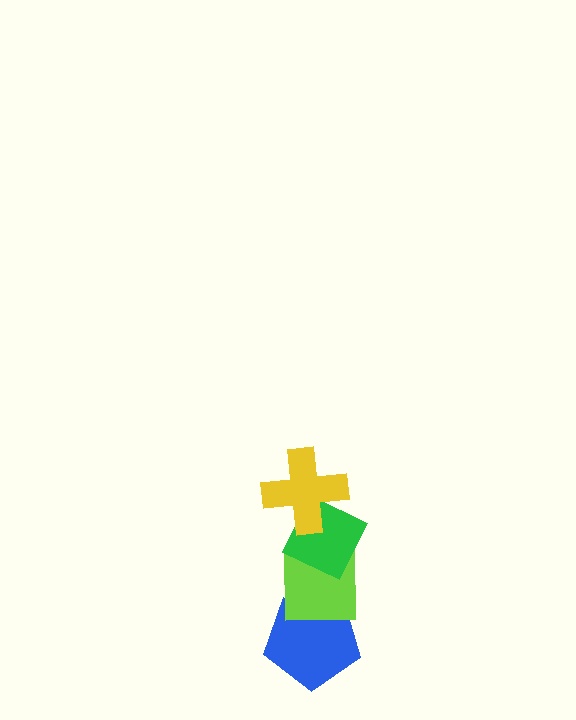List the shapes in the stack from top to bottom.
From top to bottom: the yellow cross, the green diamond, the lime square, the blue pentagon.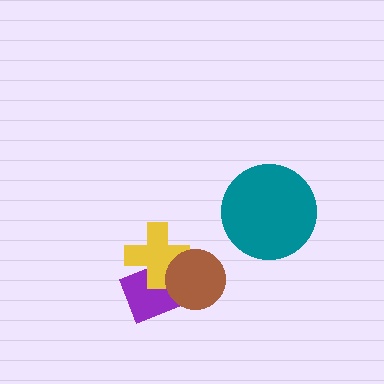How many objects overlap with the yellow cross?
2 objects overlap with the yellow cross.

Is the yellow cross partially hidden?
Yes, it is partially covered by another shape.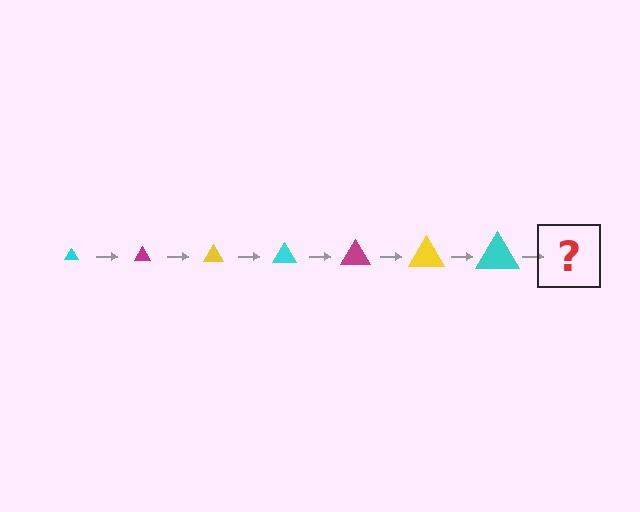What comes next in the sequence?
The next element should be a magenta triangle, larger than the previous one.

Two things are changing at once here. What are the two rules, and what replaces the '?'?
The two rules are that the triangle grows larger each step and the color cycles through cyan, magenta, and yellow. The '?' should be a magenta triangle, larger than the previous one.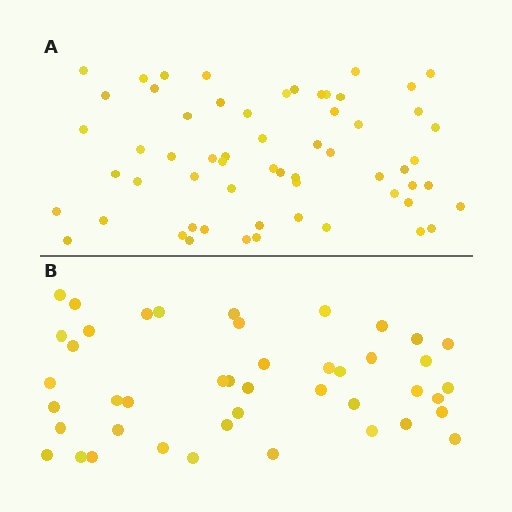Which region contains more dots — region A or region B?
Region A (the top region) has more dots.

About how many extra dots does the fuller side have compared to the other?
Region A has approximately 15 more dots than region B.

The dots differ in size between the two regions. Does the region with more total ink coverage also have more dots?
No. Region B has more total ink coverage because its dots are larger, but region A actually contains more individual dots. Total area can be misleading — the number of items is what matters here.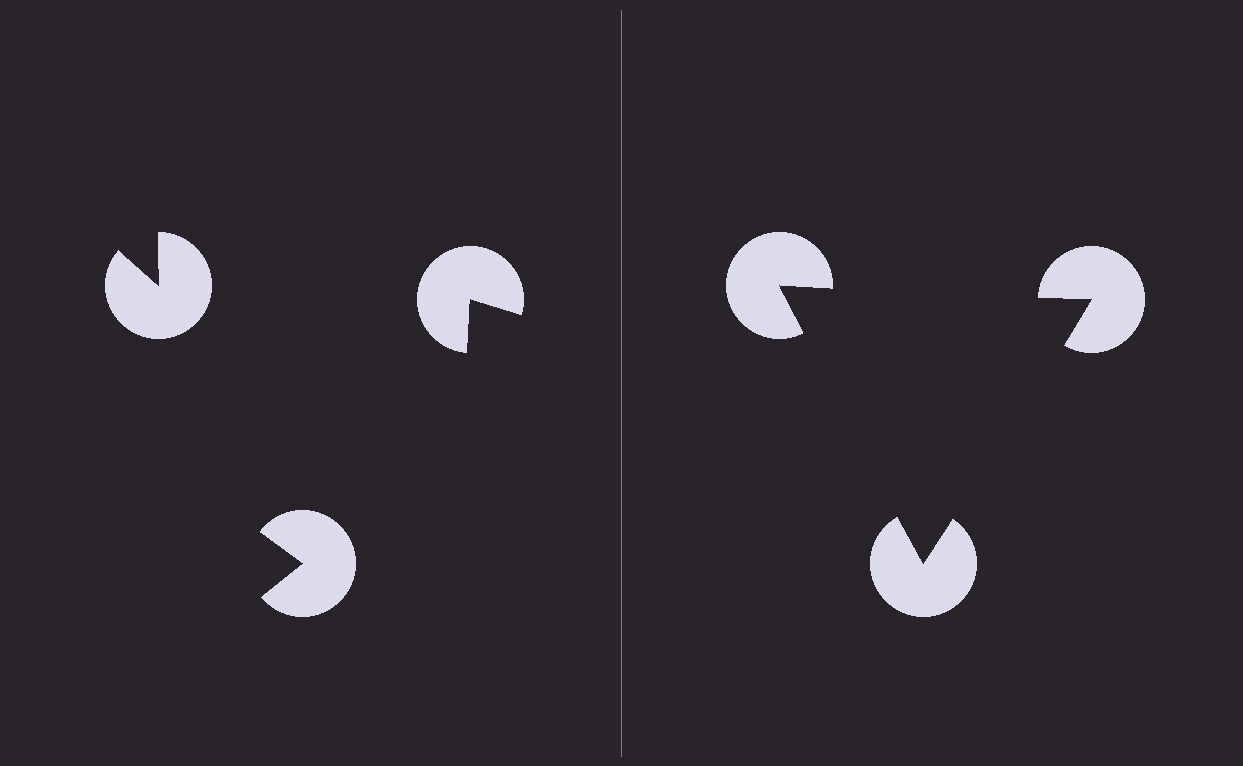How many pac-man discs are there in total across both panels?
6 — 3 on each side.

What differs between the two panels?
The pac-man discs are positioned identically on both sides; only the wedge orientations differ. On the right they align to a triangle; on the left they are misaligned.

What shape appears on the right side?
An illusory triangle.